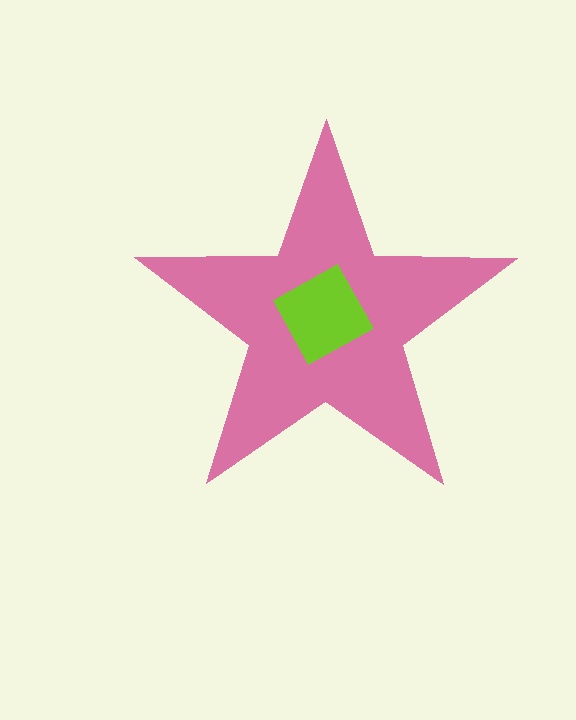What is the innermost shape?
The lime diamond.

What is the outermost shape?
The pink star.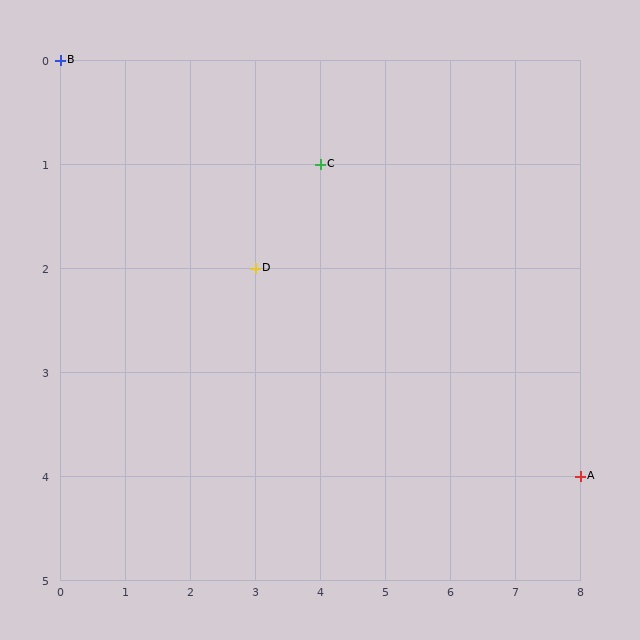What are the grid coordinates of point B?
Point B is at grid coordinates (0, 0).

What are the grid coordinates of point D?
Point D is at grid coordinates (3, 2).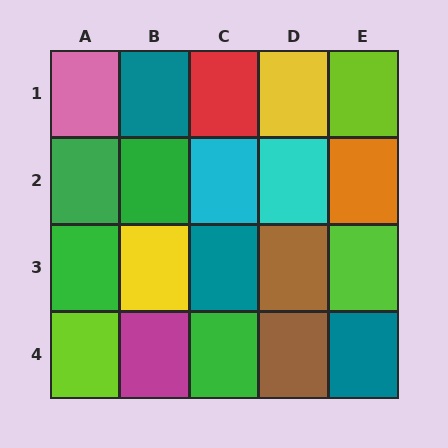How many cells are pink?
1 cell is pink.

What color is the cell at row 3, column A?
Green.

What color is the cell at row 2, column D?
Cyan.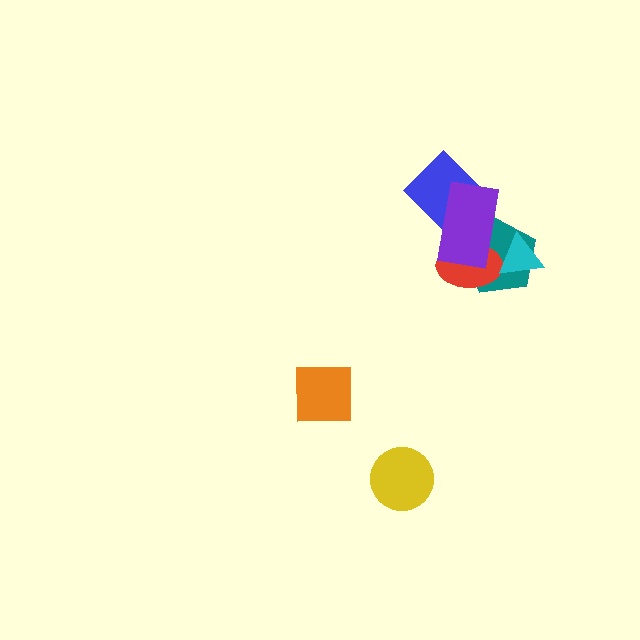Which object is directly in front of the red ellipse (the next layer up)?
The purple rectangle is directly in front of the red ellipse.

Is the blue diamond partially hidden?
Yes, it is partially covered by another shape.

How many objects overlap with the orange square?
0 objects overlap with the orange square.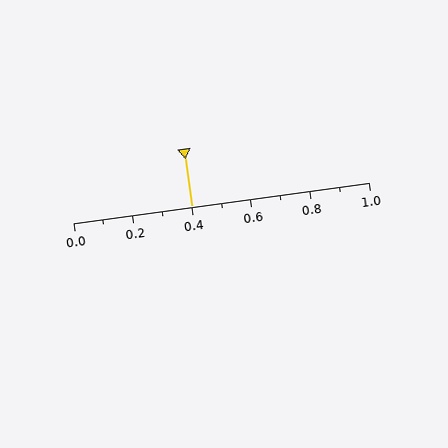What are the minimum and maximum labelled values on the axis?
The axis runs from 0.0 to 1.0.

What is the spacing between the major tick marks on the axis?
The major ticks are spaced 0.2 apart.